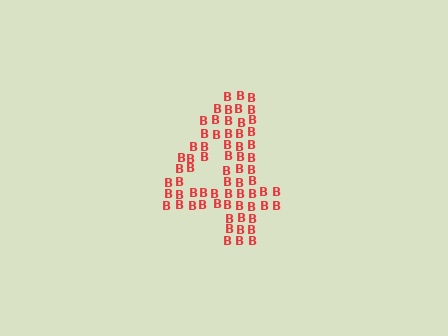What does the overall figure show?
The overall figure shows the digit 4.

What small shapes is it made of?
It is made of small letter B's.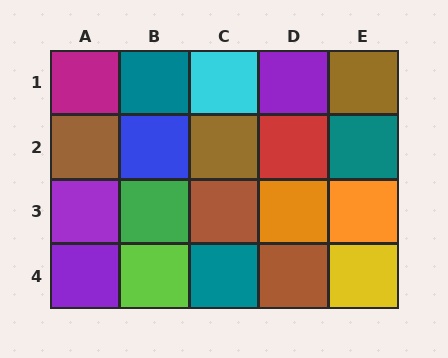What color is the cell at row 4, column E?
Yellow.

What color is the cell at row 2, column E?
Teal.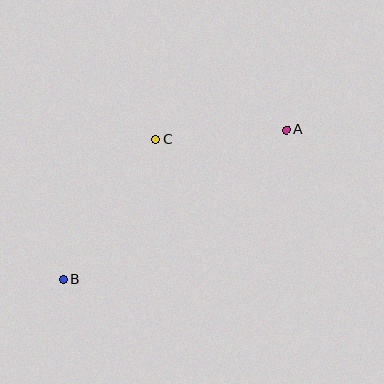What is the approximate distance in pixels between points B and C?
The distance between B and C is approximately 168 pixels.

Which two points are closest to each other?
Points A and C are closest to each other.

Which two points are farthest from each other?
Points A and B are farthest from each other.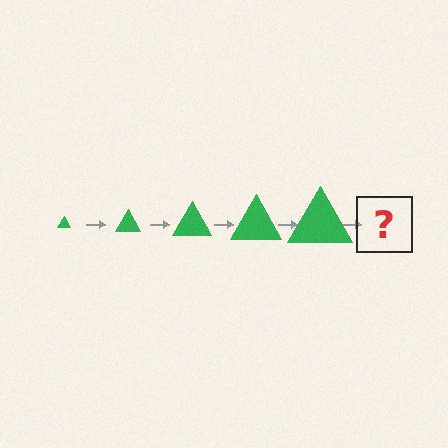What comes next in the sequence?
The next element should be a green triangle, larger than the previous one.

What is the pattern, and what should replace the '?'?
The pattern is that the triangle gets progressively larger each step. The '?' should be a green triangle, larger than the previous one.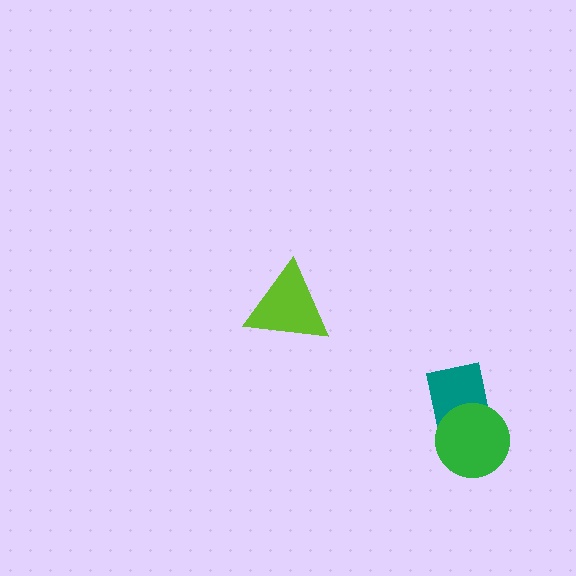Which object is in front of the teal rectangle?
The green circle is in front of the teal rectangle.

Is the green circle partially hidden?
No, no other shape covers it.